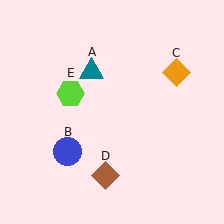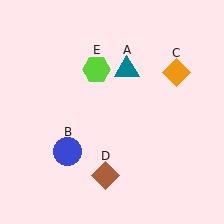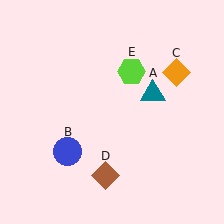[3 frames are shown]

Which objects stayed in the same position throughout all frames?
Blue circle (object B) and orange diamond (object C) and brown diamond (object D) remained stationary.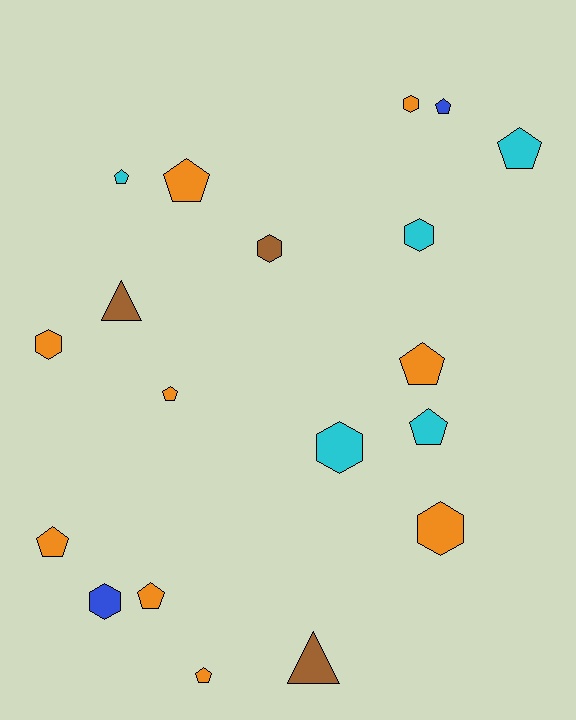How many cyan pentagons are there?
There are 3 cyan pentagons.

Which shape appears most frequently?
Pentagon, with 10 objects.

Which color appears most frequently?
Orange, with 9 objects.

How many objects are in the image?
There are 19 objects.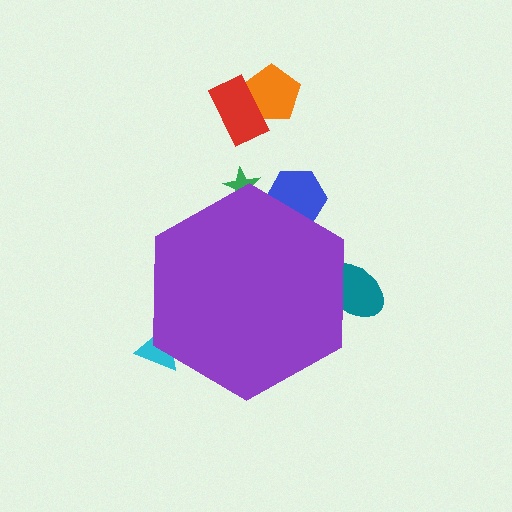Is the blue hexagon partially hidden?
Yes, the blue hexagon is partially hidden behind the purple hexagon.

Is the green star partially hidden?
Yes, the green star is partially hidden behind the purple hexagon.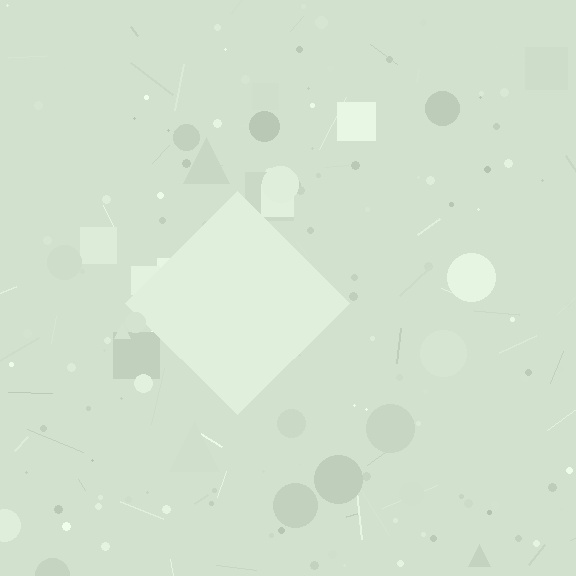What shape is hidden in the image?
A diamond is hidden in the image.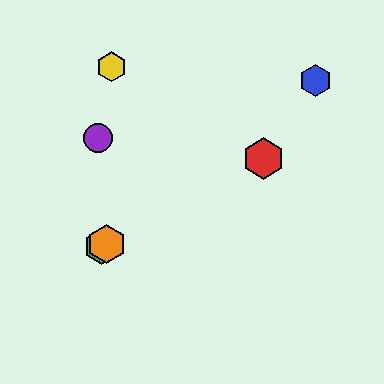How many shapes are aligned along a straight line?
3 shapes (the red hexagon, the green hexagon, the orange hexagon) are aligned along a straight line.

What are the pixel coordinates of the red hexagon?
The red hexagon is at (263, 158).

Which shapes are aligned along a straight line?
The red hexagon, the green hexagon, the orange hexagon are aligned along a straight line.